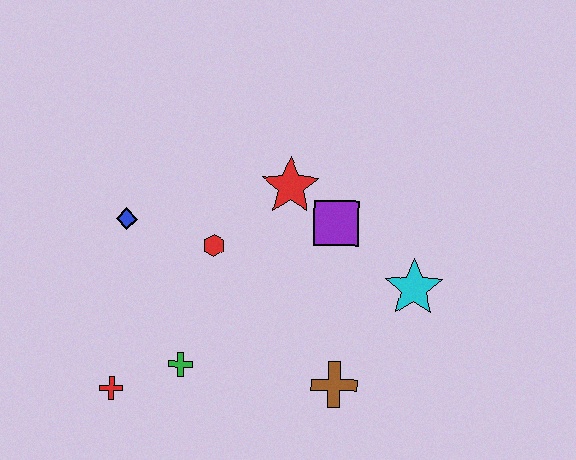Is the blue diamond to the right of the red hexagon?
No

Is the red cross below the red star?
Yes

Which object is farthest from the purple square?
The red cross is farthest from the purple square.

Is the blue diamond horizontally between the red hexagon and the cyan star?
No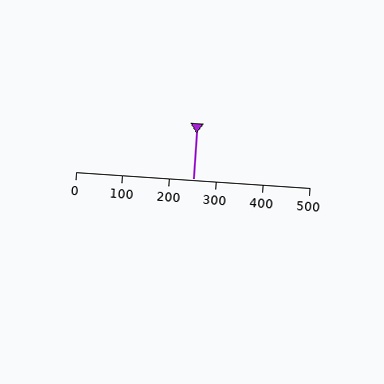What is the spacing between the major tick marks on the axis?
The major ticks are spaced 100 apart.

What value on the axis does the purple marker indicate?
The marker indicates approximately 250.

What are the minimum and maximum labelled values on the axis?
The axis runs from 0 to 500.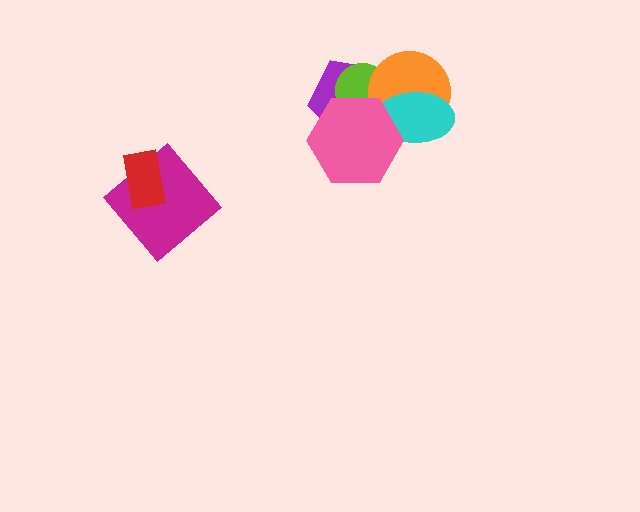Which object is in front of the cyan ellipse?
The pink hexagon is in front of the cyan ellipse.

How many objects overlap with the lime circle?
4 objects overlap with the lime circle.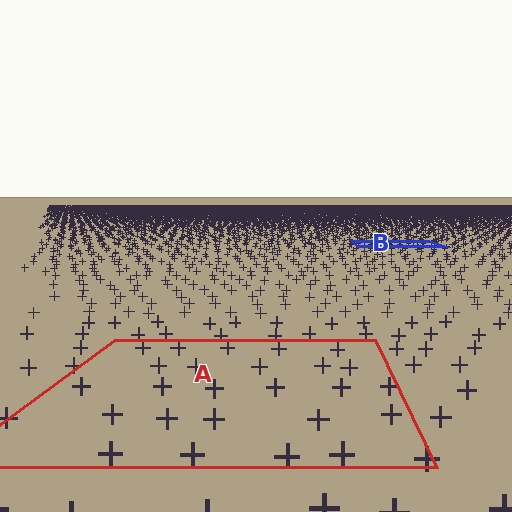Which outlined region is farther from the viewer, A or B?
Region B is farther from the viewer — the texture elements inside it appear smaller and more densely packed.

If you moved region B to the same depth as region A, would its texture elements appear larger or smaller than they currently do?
They would appear larger. At a closer depth, the same texture elements are projected at a bigger on-screen size.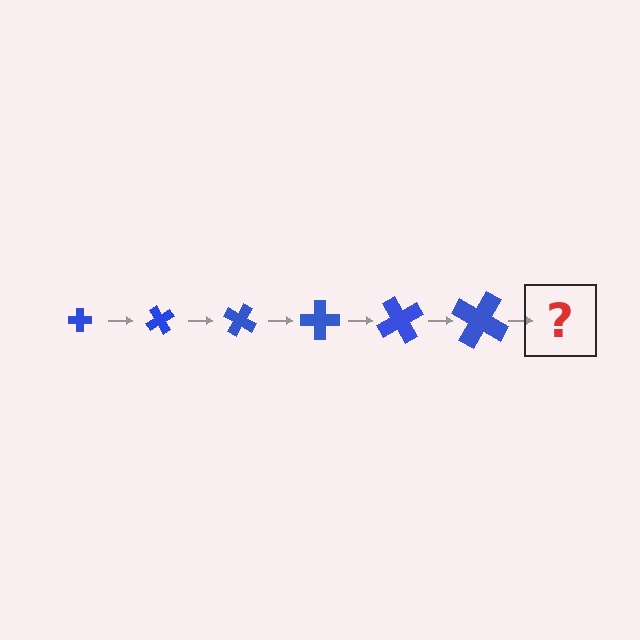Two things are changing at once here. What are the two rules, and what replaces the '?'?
The two rules are that the cross grows larger each step and it rotates 60 degrees each step. The '?' should be a cross, larger than the previous one and rotated 360 degrees from the start.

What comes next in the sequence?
The next element should be a cross, larger than the previous one and rotated 360 degrees from the start.